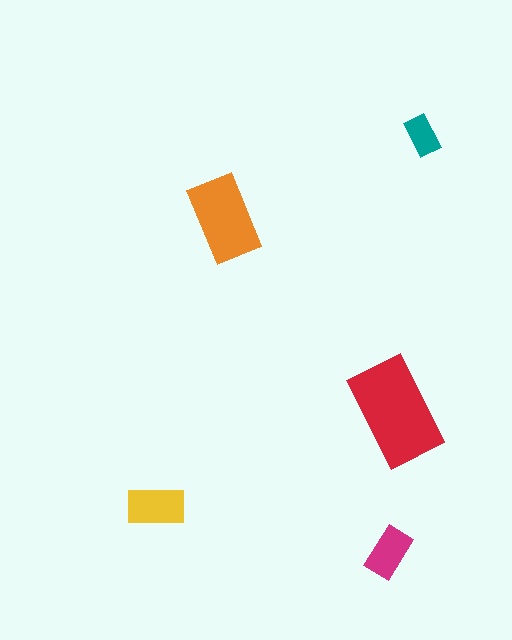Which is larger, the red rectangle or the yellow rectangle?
The red one.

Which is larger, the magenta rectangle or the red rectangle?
The red one.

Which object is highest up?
The teal rectangle is topmost.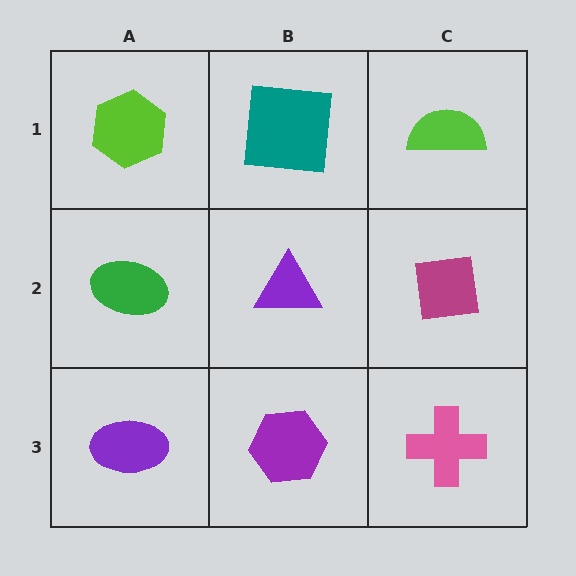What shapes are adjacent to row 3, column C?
A magenta square (row 2, column C), a purple hexagon (row 3, column B).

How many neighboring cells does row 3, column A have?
2.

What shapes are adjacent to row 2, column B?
A teal square (row 1, column B), a purple hexagon (row 3, column B), a green ellipse (row 2, column A), a magenta square (row 2, column C).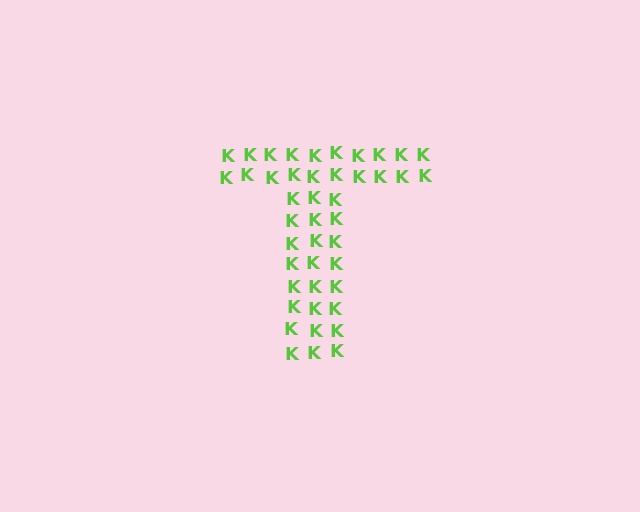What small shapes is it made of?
It is made of small letter K's.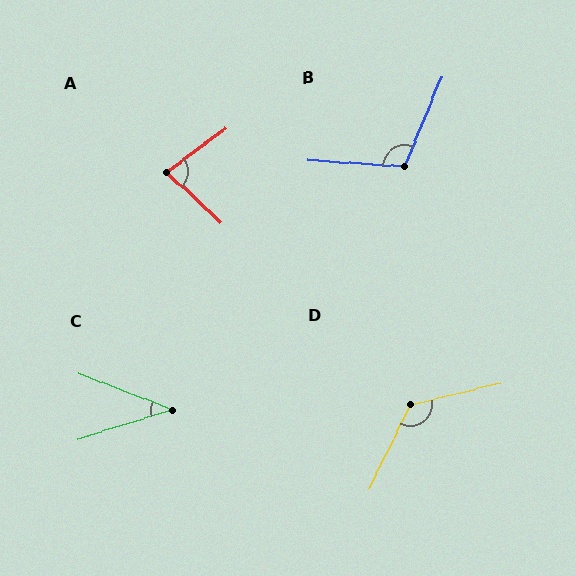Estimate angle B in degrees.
Approximately 109 degrees.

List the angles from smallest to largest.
C (38°), A (79°), B (109°), D (130°).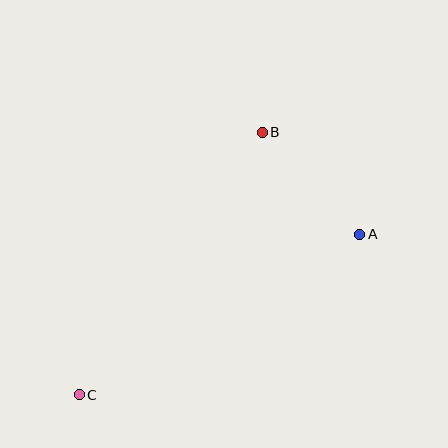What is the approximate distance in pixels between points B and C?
The distance between B and C is approximately 320 pixels.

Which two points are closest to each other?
Points A and B are closest to each other.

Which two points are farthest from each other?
Points A and C are farthest from each other.